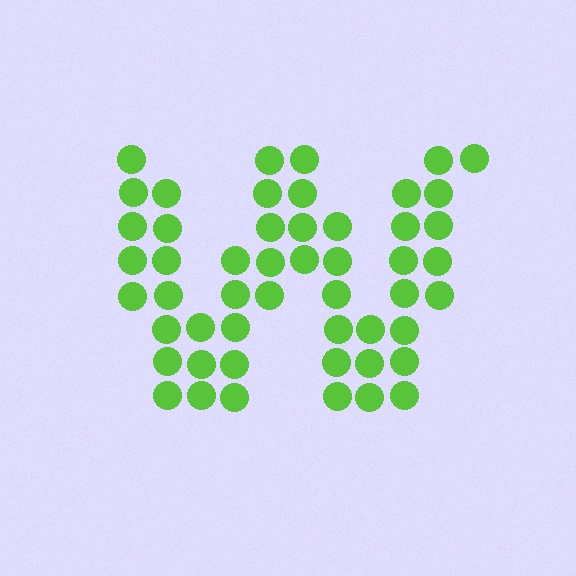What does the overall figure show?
The overall figure shows the letter W.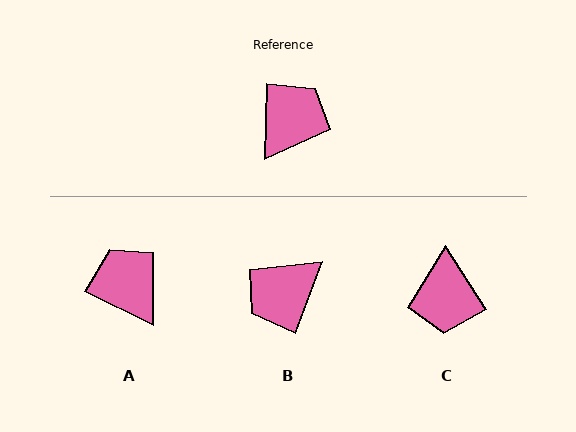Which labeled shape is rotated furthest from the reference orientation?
B, about 162 degrees away.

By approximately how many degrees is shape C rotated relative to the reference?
Approximately 145 degrees clockwise.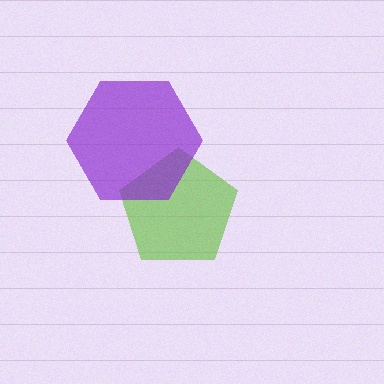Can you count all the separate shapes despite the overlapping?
Yes, there are 2 separate shapes.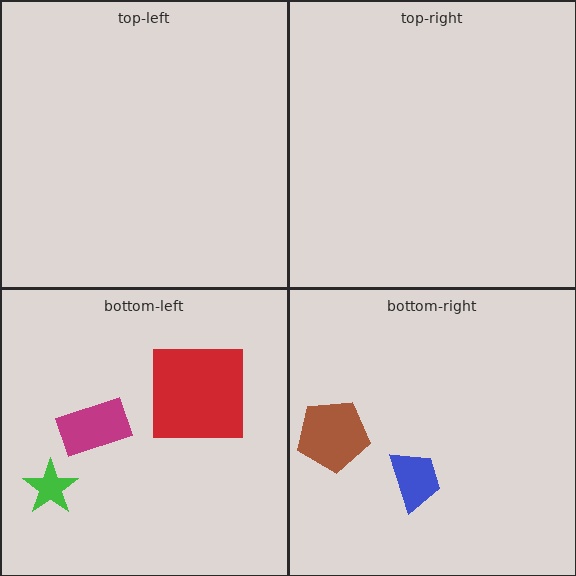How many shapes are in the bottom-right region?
2.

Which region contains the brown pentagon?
The bottom-right region.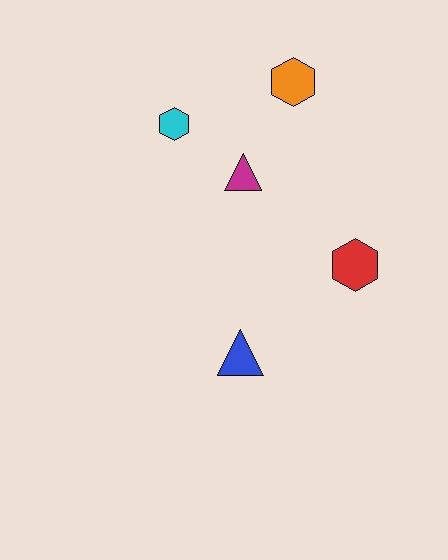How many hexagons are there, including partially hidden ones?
There are 3 hexagons.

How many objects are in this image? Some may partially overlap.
There are 5 objects.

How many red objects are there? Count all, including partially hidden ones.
There is 1 red object.